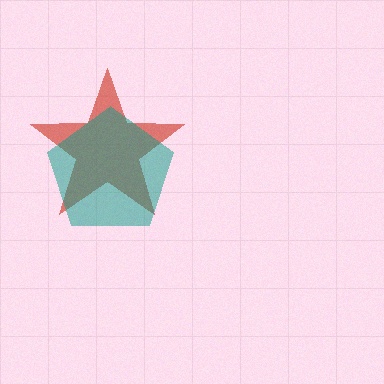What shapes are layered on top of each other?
The layered shapes are: a red star, a teal pentagon.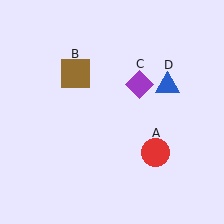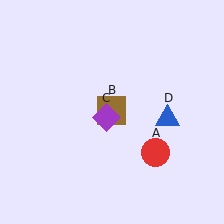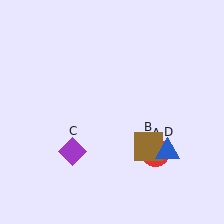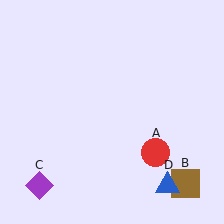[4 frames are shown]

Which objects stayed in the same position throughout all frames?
Red circle (object A) remained stationary.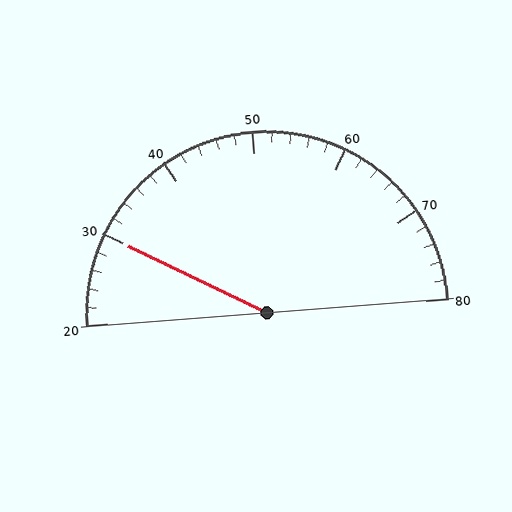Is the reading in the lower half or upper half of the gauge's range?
The reading is in the lower half of the range (20 to 80).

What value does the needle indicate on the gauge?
The needle indicates approximately 30.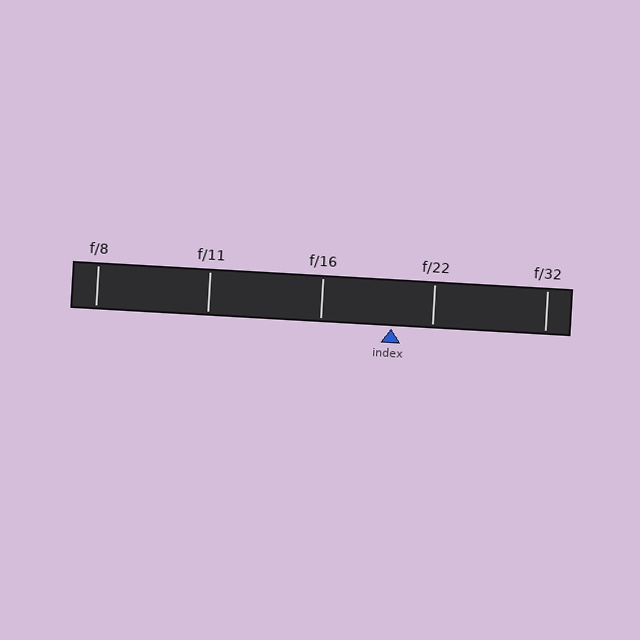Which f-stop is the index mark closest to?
The index mark is closest to f/22.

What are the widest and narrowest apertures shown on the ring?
The widest aperture shown is f/8 and the narrowest is f/32.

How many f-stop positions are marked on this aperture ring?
There are 5 f-stop positions marked.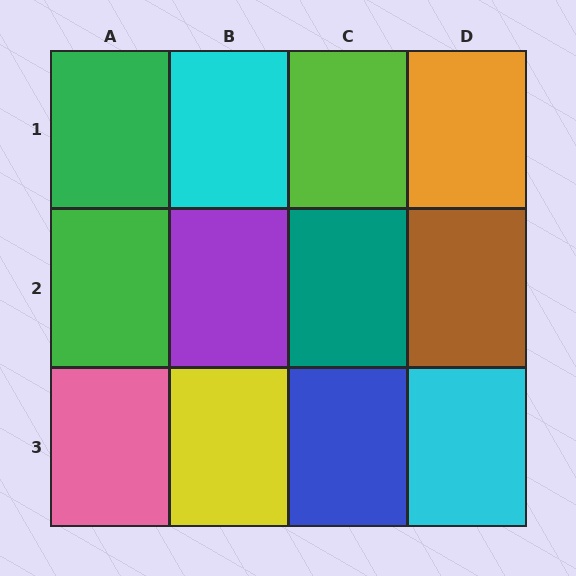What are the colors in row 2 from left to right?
Green, purple, teal, brown.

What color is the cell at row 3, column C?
Blue.